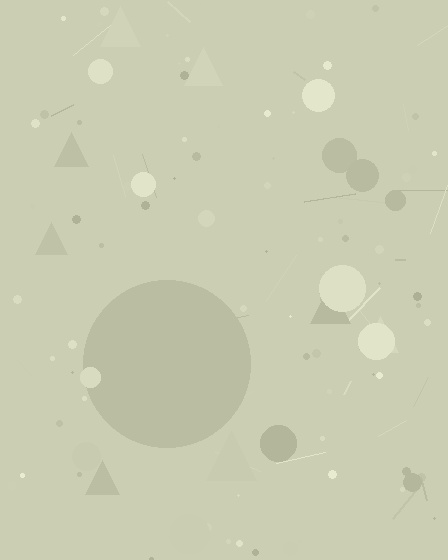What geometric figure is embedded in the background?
A circle is embedded in the background.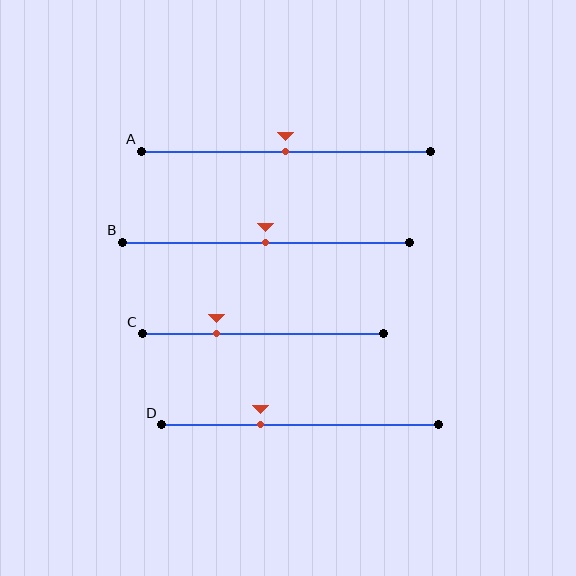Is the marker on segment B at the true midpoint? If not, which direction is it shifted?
Yes, the marker on segment B is at the true midpoint.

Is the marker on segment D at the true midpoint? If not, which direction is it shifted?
No, the marker on segment D is shifted to the left by about 14% of the segment length.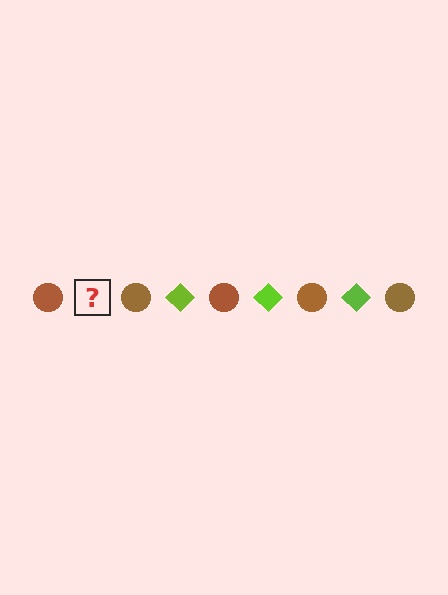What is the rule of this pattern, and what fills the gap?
The rule is that the pattern alternates between brown circle and lime diamond. The gap should be filled with a lime diamond.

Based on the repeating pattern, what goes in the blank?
The blank should be a lime diamond.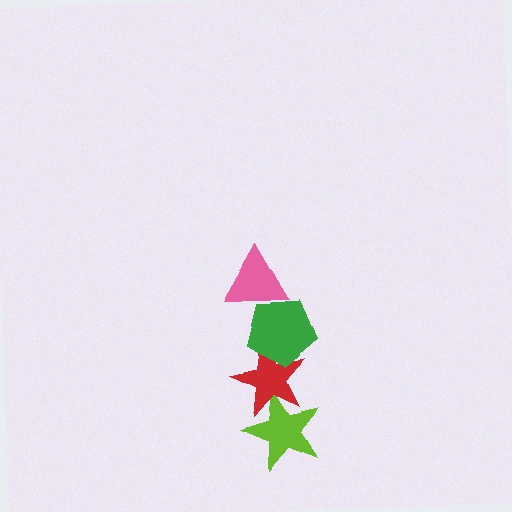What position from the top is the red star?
The red star is 3rd from the top.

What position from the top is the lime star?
The lime star is 4th from the top.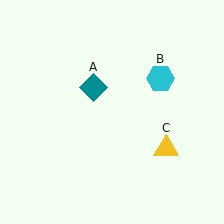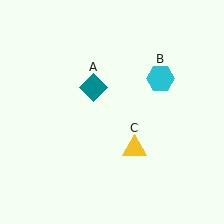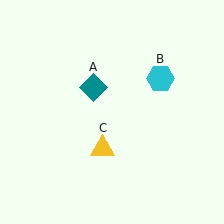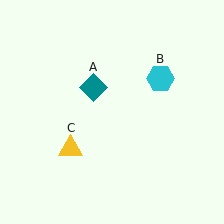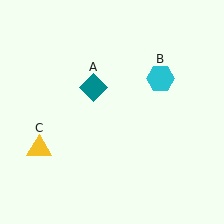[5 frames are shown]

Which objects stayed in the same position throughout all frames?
Teal diamond (object A) and cyan hexagon (object B) remained stationary.